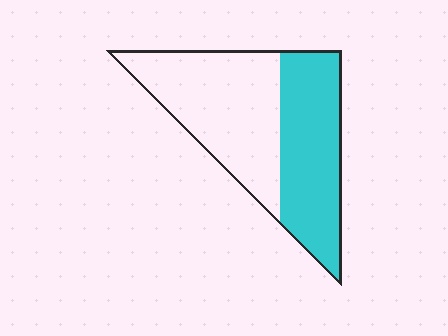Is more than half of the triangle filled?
No.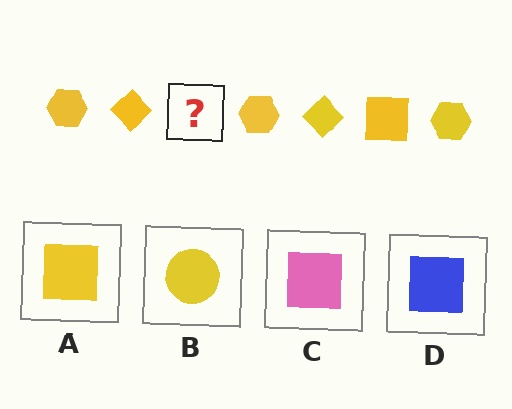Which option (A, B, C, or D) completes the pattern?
A.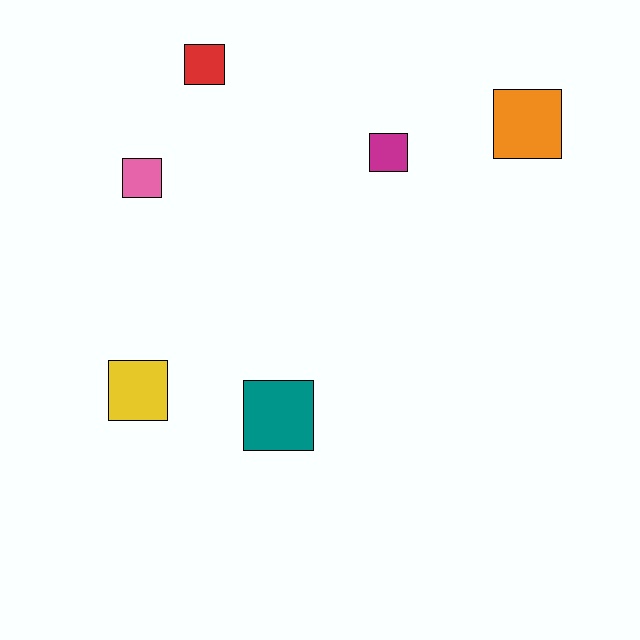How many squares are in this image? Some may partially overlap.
There are 6 squares.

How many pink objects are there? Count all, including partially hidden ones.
There is 1 pink object.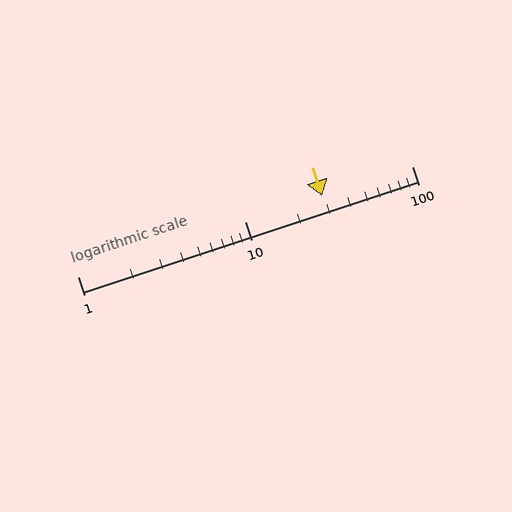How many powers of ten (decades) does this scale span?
The scale spans 2 decades, from 1 to 100.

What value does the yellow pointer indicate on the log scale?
The pointer indicates approximately 29.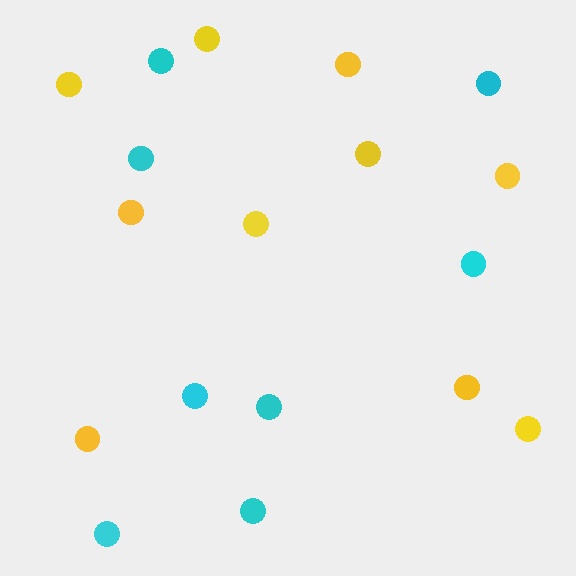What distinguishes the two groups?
There are 2 groups: one group of yellow circles (10) and one group of cyan circles (8).